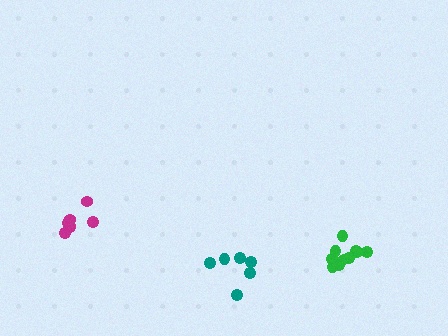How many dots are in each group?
Group 1: 7 dots, Group 2: 6 dots, Group 3: 10 dots (23 total).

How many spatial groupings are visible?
There are 3 spatial groupings.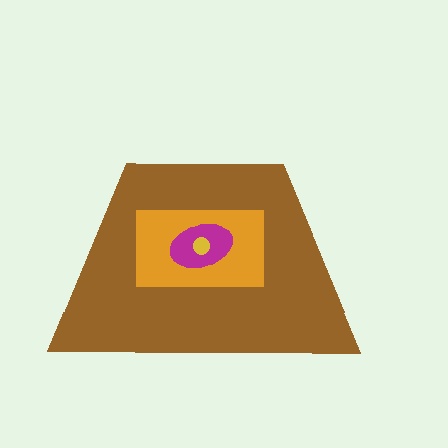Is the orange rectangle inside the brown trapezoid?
Yes.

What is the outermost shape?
The brown trapezoid.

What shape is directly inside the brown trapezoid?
The orange rectangle.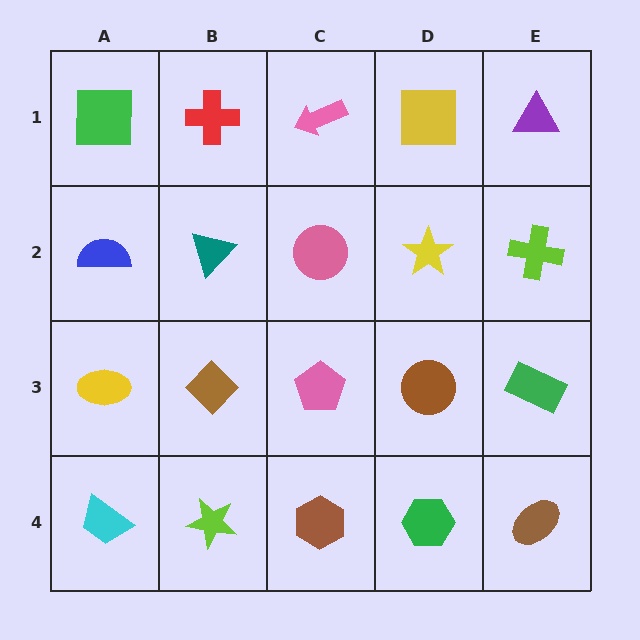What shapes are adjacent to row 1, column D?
A yellow star (row 2, column D), a pink arrow (row 1, column C), a purple triangle (row 1, column E).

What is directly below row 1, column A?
A blue semicircle.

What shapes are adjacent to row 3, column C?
A pink circle (row 2, column C), a brown hexagon (row 4, column C), a brown diamond (row 3, column B), a brown circle (row 3, column D).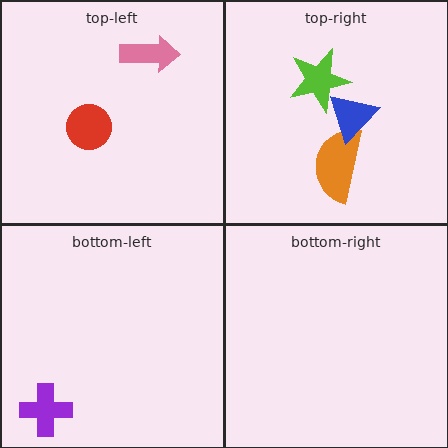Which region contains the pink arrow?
The top-left region.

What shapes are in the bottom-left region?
The purple cross.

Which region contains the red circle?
The top-left region.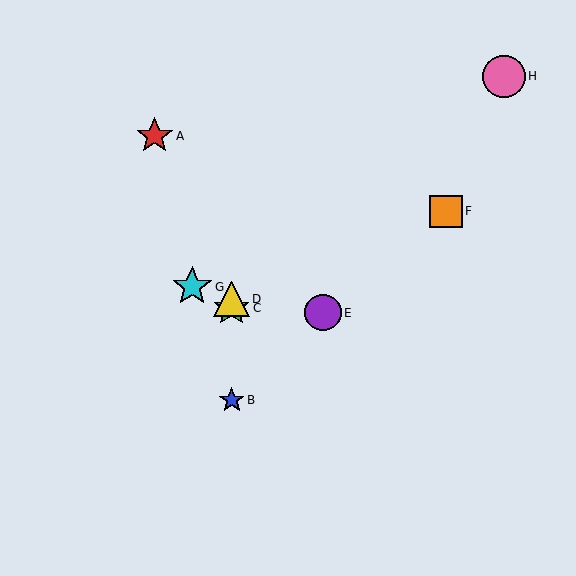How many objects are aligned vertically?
3 objects (B, C, D) are aligned vertically.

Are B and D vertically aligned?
Yes, both are at x≈232.